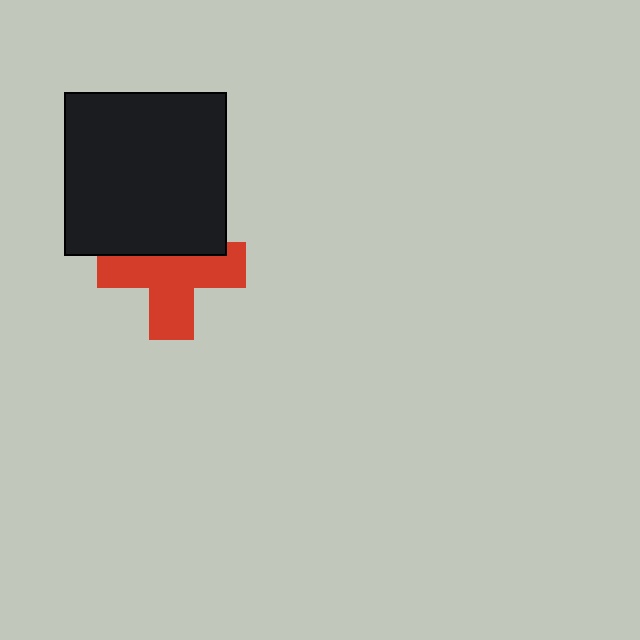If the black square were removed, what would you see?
You would see the complete red cross.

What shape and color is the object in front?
The object in front is a black square.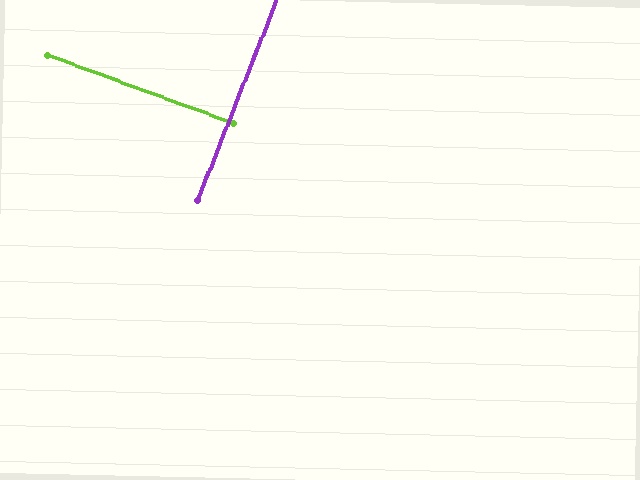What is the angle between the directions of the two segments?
Approximately 89 degrees.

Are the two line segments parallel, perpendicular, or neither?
Perpendicular — they meet at approximately 89°.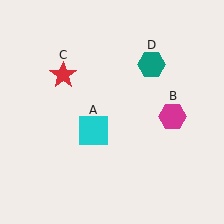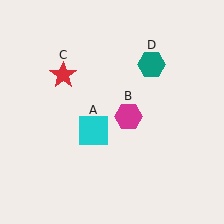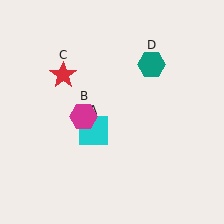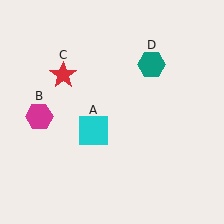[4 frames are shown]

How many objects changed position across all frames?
1 object changed position: magenta hexagon (object B).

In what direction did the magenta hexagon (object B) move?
The magenta hexagon (object B) moved left.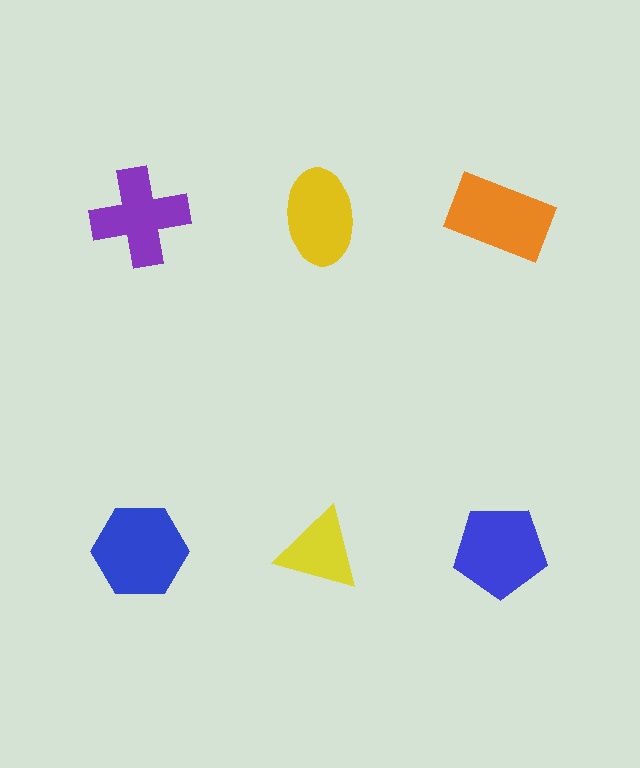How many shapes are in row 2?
3 shapes.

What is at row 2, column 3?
A blue pentagon.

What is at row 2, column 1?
A blue hexagon.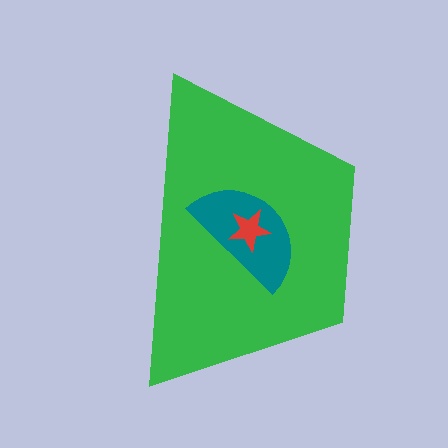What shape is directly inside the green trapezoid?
The teal semicircle.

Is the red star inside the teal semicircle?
Yes.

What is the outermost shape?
The green trapezoid.